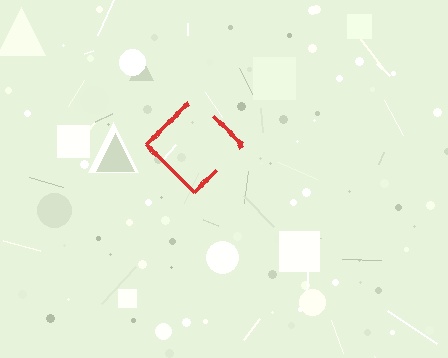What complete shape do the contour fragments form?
The contour fragments form a diamond.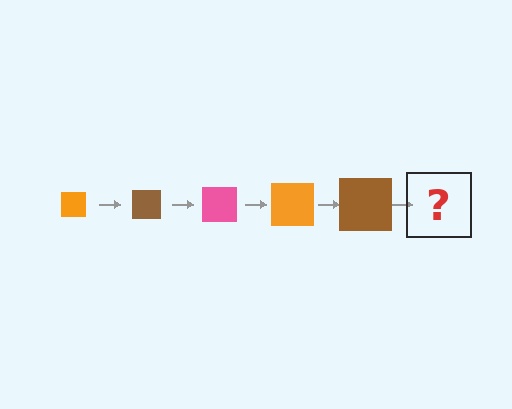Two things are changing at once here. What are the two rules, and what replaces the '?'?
The two rules are that the square grows larger each step and the color cycles through orange, brown, and pink. The '?' should be a pink square, larger than the previous one.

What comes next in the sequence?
The next element should be a pink square, larger than the previous one.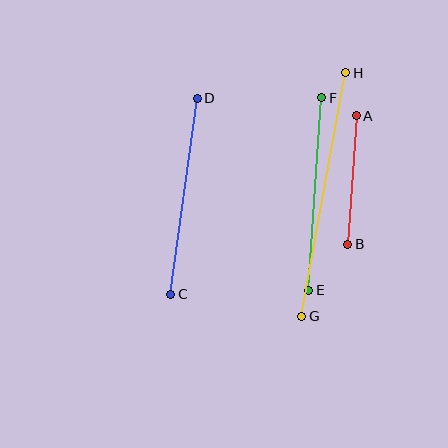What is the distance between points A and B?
The distance is approximately 129 pixels.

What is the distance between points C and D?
The distance is approximately 198 pixels.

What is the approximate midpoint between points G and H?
The midpoint is at approximately (324, 195) pixels.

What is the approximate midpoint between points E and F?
The midpoint is at approximately (315, 194) pixels.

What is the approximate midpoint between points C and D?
The midpoint is at approximately (184, 196) pixels.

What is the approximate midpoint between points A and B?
The midpoint is at approximately (352, 180) pixels.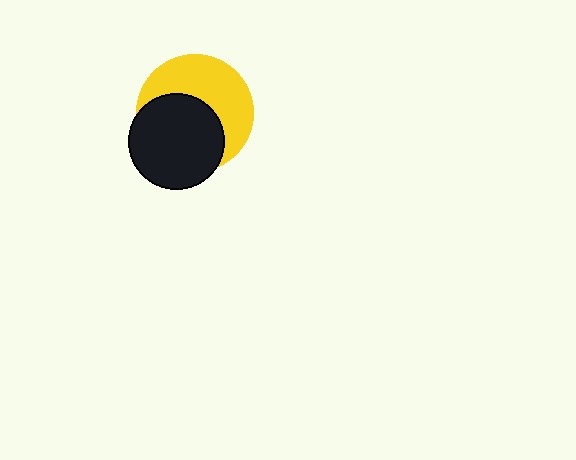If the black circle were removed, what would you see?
You would see the complete yellow circle.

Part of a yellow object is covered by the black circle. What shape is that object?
It is a circle.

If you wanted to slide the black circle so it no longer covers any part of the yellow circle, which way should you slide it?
Slide it toward the lower-left — that is the most direct way to separate the two shapes.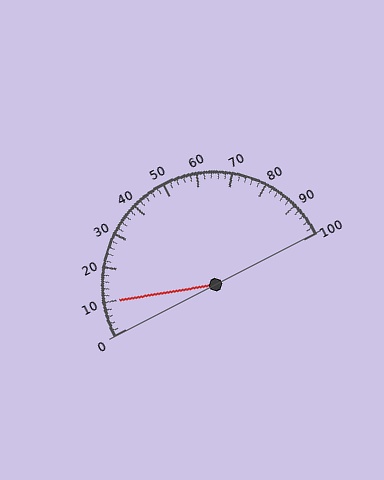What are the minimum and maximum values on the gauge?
The gauge ranges from 0 to 100.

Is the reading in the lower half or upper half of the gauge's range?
The reading is in the lower half of the range (0 to 100).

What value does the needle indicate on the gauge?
The needle indicates approximately 10.